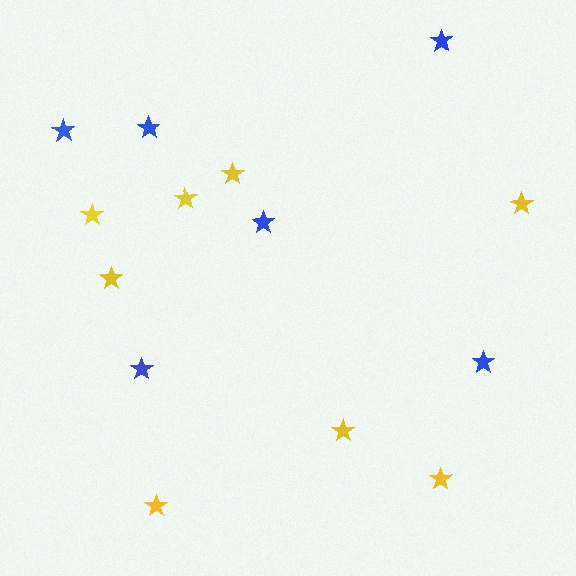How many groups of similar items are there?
There are 2 groups: one group of yellow stars (8) and one group of blue stars (6).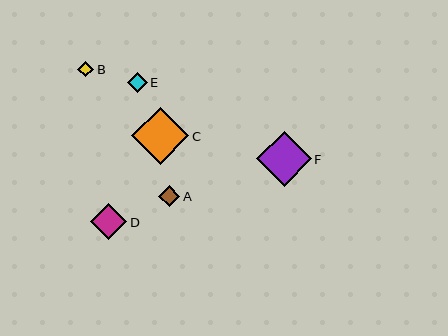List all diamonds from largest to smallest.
From largest to smallest: C, F, D, A, E, B.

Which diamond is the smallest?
Diamond B is the smallest with a size of approximately 16 pixels.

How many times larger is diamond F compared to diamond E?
Diamond F is approximately 2.7 times the size of diamond E.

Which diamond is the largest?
Diamond C is the largest with a size of approximately 57 pixels.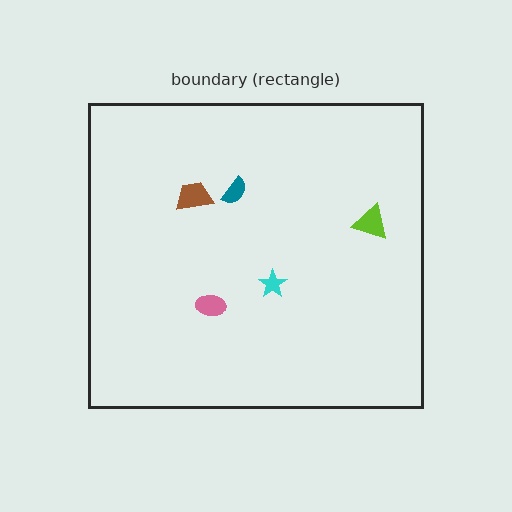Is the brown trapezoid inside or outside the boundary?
Inside.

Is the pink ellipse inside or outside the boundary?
Inside.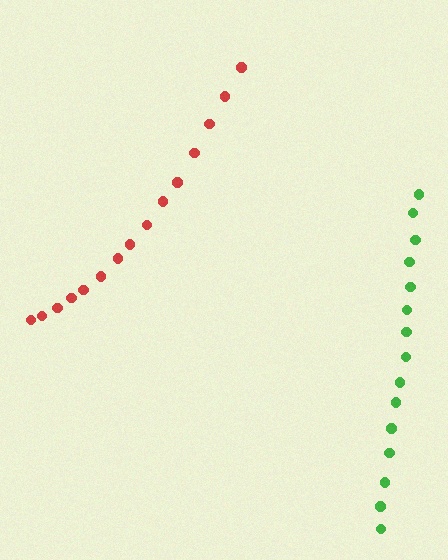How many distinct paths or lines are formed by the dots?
There are 2 distinct paths.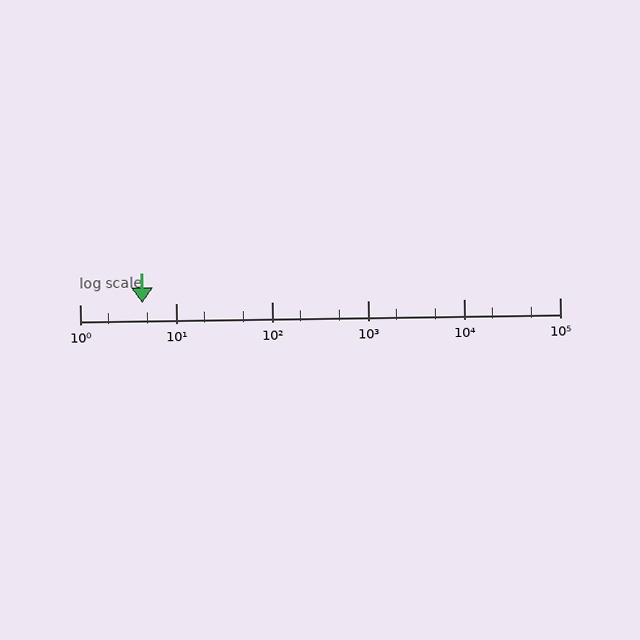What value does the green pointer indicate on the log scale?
The pointer indicates approximately 4.5.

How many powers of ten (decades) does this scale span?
The scale spans 5 decades, from 1 to 100000.